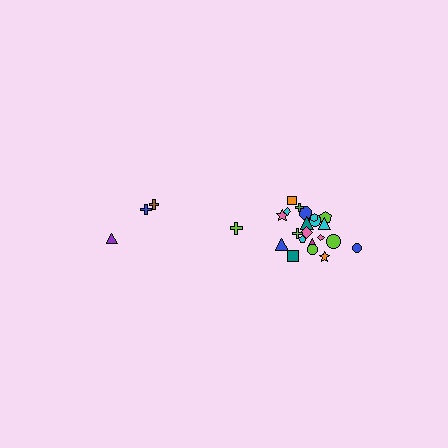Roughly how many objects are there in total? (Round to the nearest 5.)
Roughly 25 objects in total.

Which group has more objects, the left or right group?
The right group.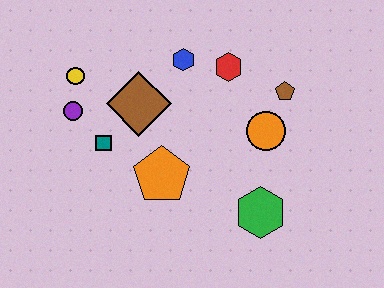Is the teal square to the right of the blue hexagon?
No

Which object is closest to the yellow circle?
The purple circle is closest to the yellow circle.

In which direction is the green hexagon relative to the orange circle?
The green hexagon is below the orange circle.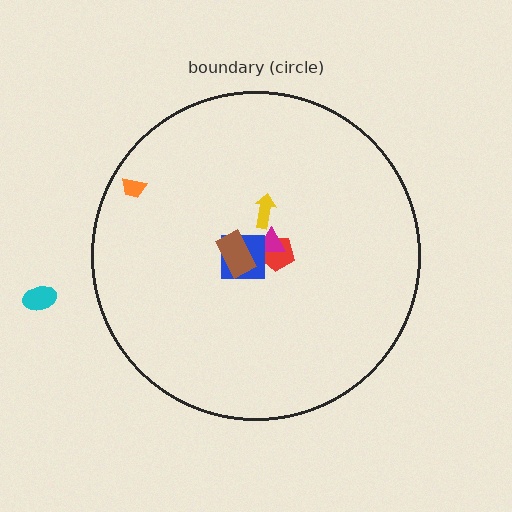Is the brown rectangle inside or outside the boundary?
Inside.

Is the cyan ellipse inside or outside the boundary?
Outside.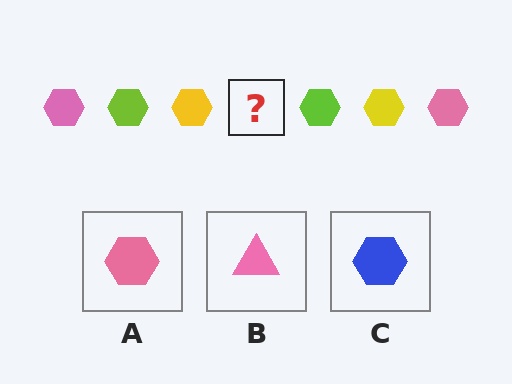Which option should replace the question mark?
Option A.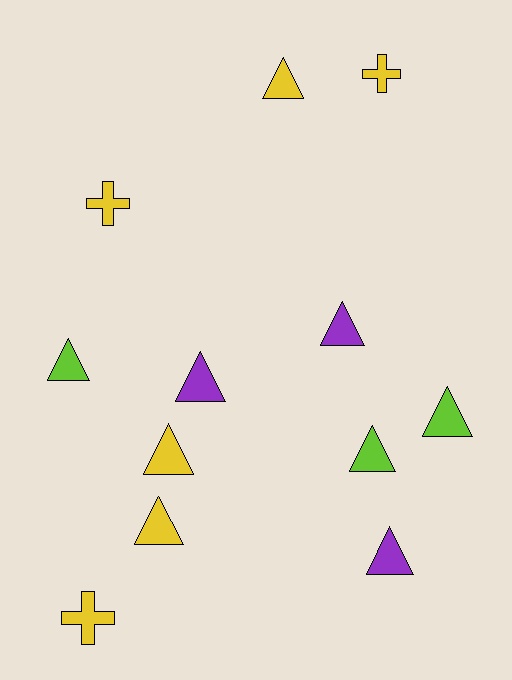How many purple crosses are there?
There are no purple crosses.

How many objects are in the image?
There are 12 objects.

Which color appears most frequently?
Yellow, with 6 objects.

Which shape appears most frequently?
Triangle, with 9 objects.